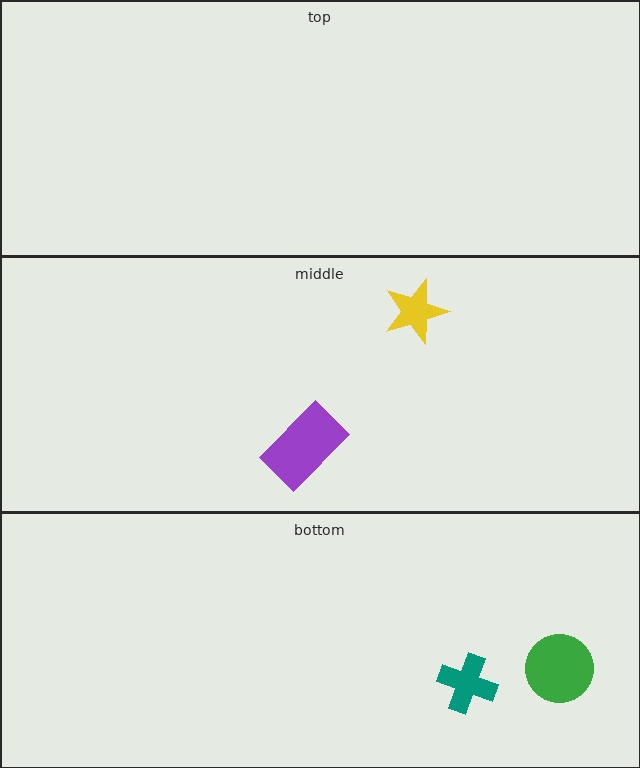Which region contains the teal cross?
The bottom region.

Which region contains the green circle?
The bottom region.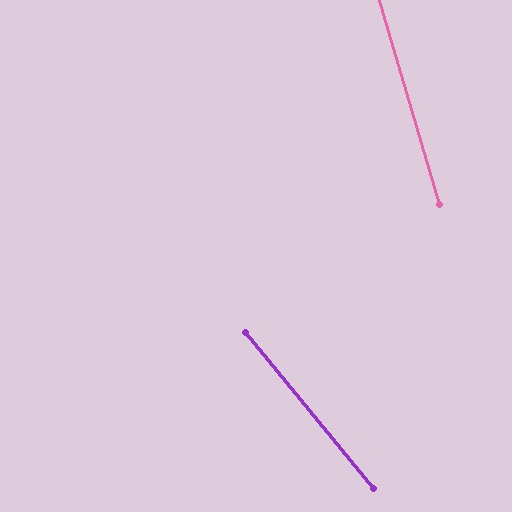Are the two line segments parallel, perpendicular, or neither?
Neither parallel nor perpendicular — they differ by about 23°.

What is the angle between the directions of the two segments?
Approximately 23 degrees.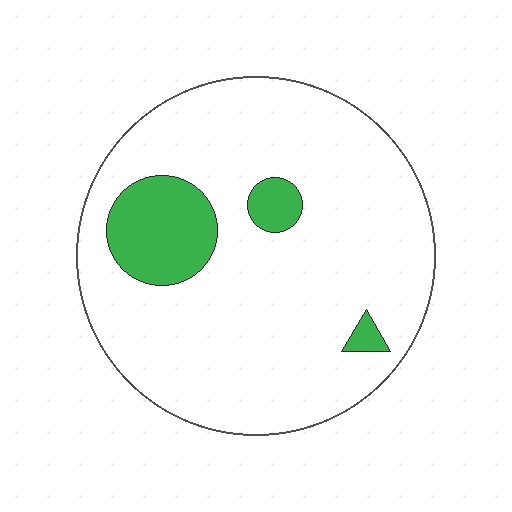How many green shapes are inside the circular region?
3.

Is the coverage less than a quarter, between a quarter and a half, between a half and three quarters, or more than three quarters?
Less than a quarter.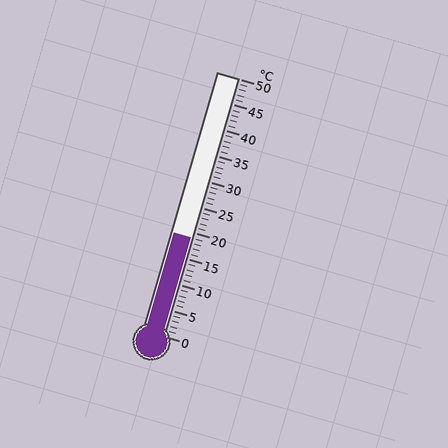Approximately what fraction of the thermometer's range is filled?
The thermometer is filled to approximately 40% of its range.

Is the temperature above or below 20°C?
The temperature is below 20°C.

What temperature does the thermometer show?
The thermometer shows approximately 19°C.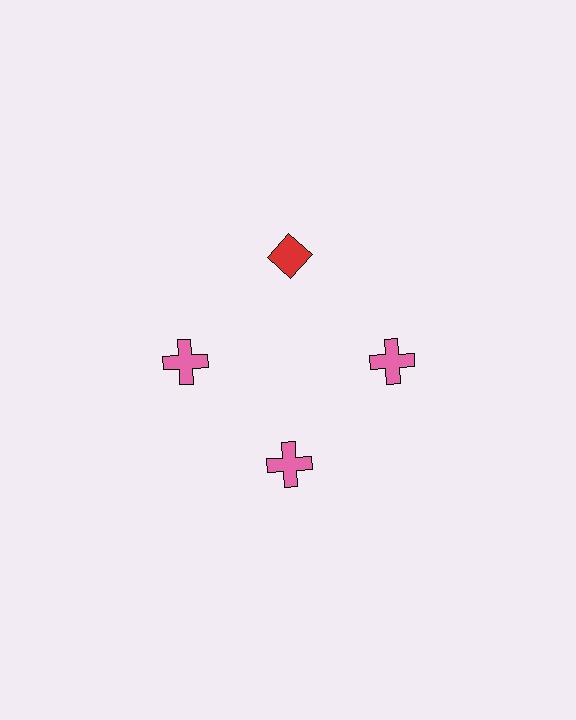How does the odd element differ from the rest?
It differs in both color (red instead of pink) and shape (diamond instead of cross).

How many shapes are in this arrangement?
There are 4 shapes arranged in a ring pattern.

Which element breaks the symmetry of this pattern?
The red diamond at roughly the 12 o'clock position breaks the symmetry. All other shapes are pink crosses.